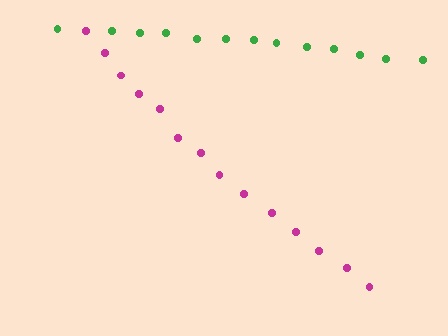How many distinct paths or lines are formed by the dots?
There are 2 distinct paths.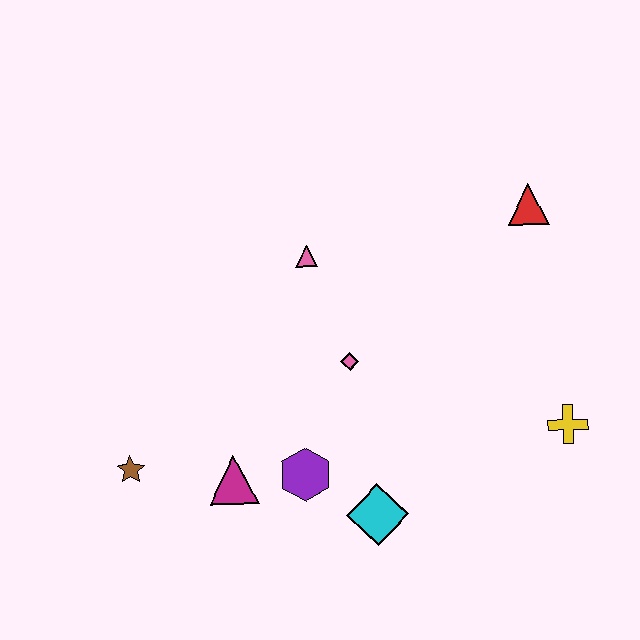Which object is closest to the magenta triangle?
The purple hexagon is closest to the magenta triangle.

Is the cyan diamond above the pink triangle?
No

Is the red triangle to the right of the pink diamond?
Yes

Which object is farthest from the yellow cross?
The brown star is farthest from the yellow cross.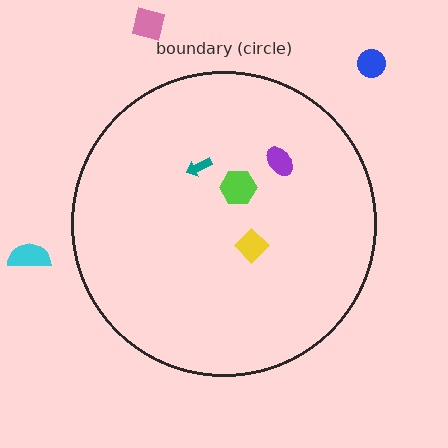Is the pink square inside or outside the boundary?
Outside.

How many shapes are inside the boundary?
4 inside, 3 outside.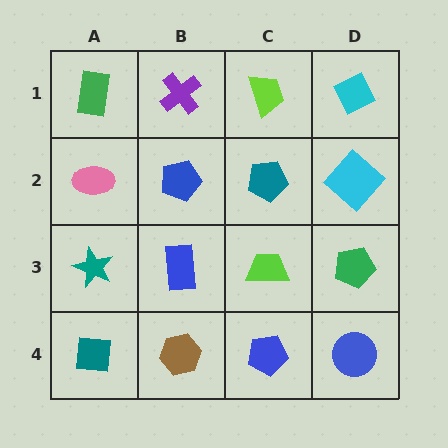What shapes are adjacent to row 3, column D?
A cyan diamond (row 2, column D), a blue circle (row 4, column D), a lime trapezoid (row 3, column C).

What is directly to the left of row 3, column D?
A lime trapezoid.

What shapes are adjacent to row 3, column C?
A teal pentagon (row 2, column C), a blue pentagon (row 4, column C), a blue rectangle (row 3, column B), a green pentagon (row 3, column D).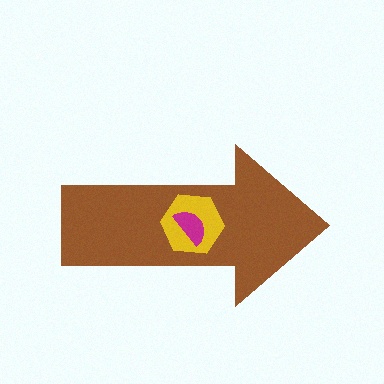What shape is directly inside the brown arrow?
The yellow hexagon.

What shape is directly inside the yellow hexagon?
The magenta semicircle.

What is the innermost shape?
The magenta semicircle.